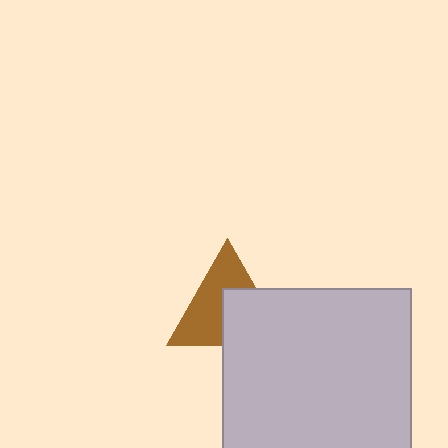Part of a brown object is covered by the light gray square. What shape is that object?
It is a triangle.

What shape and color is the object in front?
The object in front is a light gray square.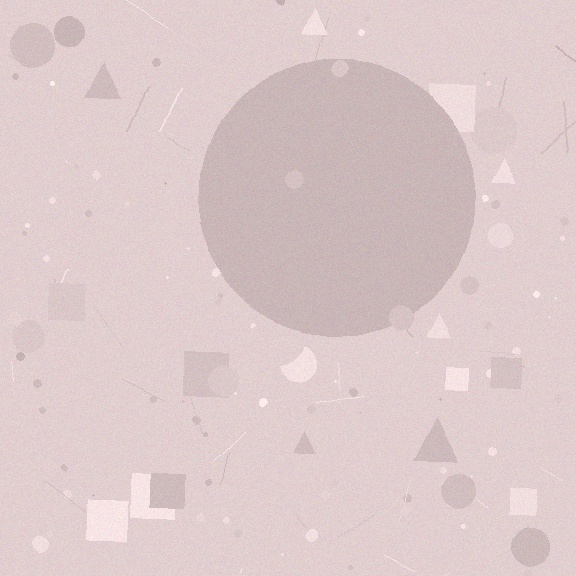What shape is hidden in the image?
A circle is hidden in the image.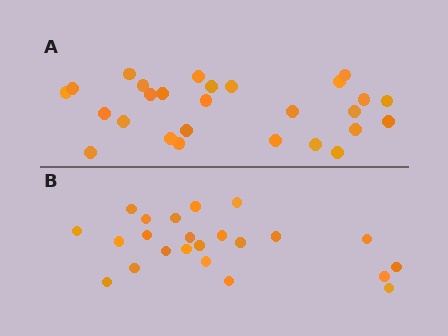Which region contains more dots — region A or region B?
Region A (the top region) has more dots.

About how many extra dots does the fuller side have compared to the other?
Region A has about 4 more dots than region B.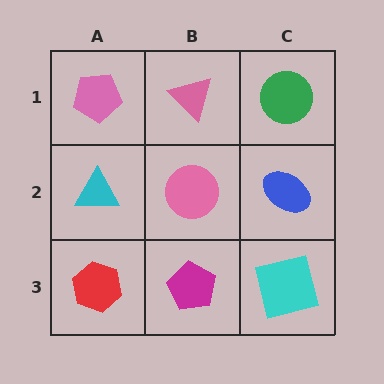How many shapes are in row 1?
3 shapes.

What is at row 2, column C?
A blue ellipse.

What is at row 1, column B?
A pink triangle.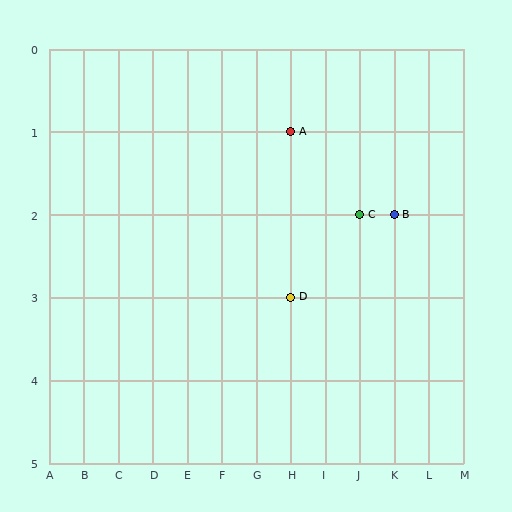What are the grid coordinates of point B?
Point B is at grid coordinates (K, 2).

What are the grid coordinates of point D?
Point D is at grid coordinates (H, 3).